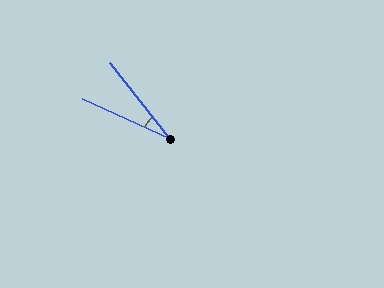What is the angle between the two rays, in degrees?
Approximately 27 degrees.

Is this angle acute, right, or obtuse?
It is acute.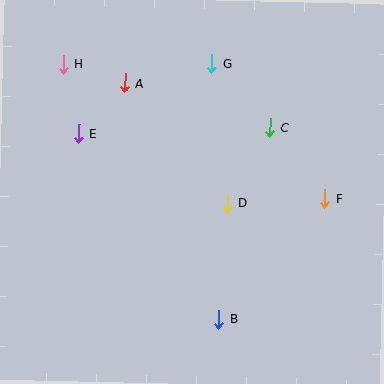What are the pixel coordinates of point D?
Point D is at (227, 203).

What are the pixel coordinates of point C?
Point C is at (270, 127).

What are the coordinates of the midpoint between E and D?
The midpoint between E and D is at (153, 168).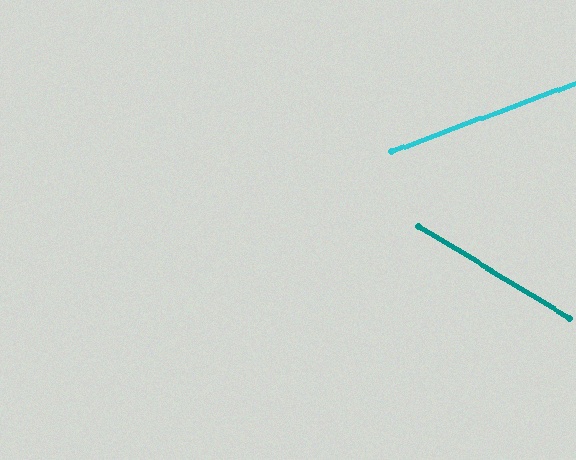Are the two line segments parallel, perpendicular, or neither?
Neither parallel nor perpendicular — they differ by about 52°.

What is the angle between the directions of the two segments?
Approximately 52 degrees.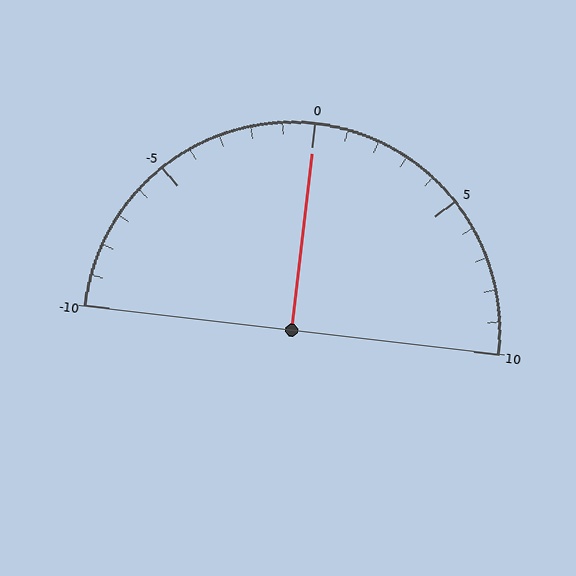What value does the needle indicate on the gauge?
The needle indicates approximately 0.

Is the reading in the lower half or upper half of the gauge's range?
The reading is in the upper half of the range (-10 to 10).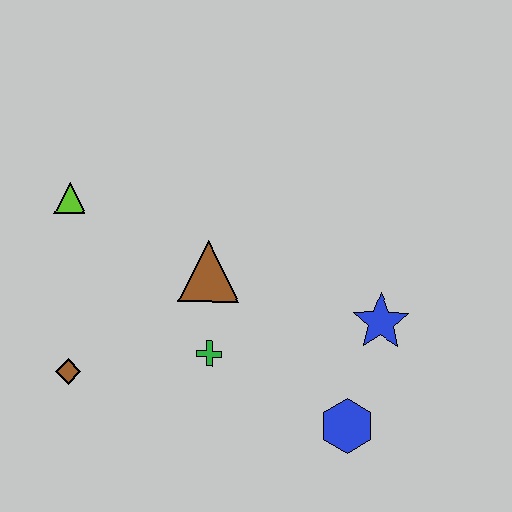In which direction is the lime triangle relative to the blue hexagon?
The lime triangle is to the left of the blue hexagon.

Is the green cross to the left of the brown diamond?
No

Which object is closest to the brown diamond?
The green cross is closest to the brown diamond.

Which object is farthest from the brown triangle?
The blue hexagon is farthest from the brown triangle.